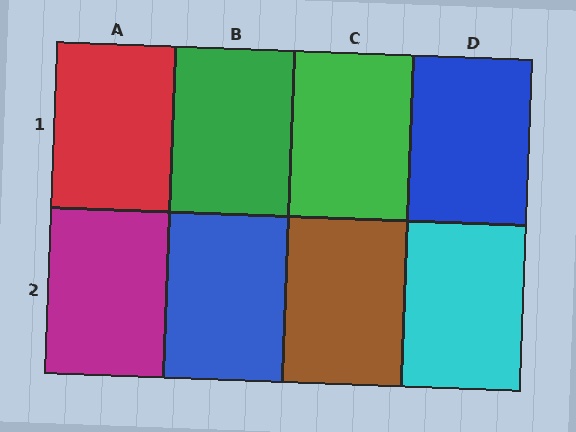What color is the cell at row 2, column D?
Cyan.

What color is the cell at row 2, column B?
Blue.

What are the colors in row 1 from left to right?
Red, green, green, blue.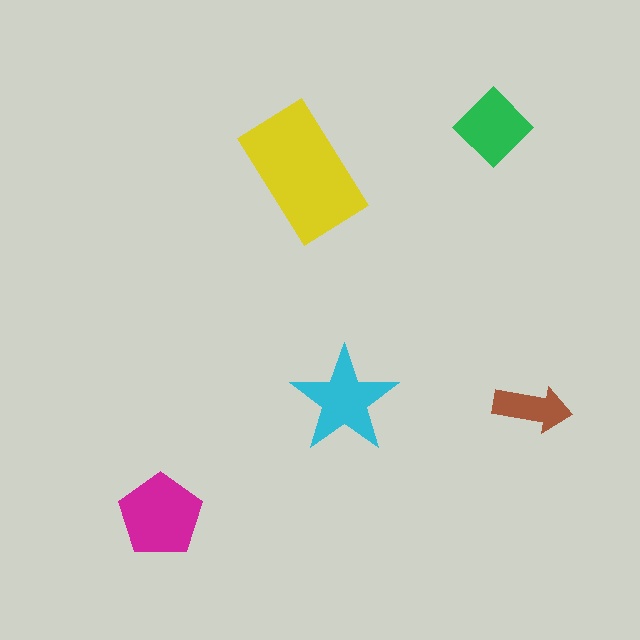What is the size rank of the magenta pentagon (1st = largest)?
2nd.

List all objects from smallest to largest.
The brown arrow, the green diamond, the cyan star, the magenta pentagon, the yellow rectangle.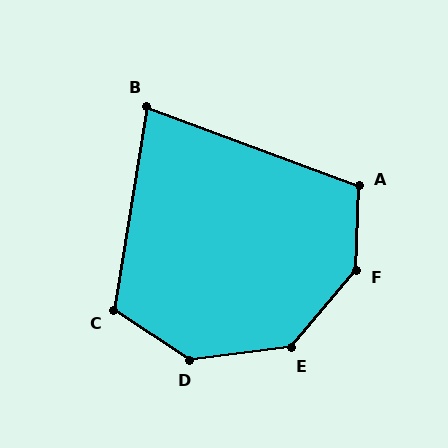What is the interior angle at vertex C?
Approximately 114 degrees (obtuse).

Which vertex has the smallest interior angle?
B, at approximately 79 degrees.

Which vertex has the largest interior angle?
F, at approximately 141 degrees.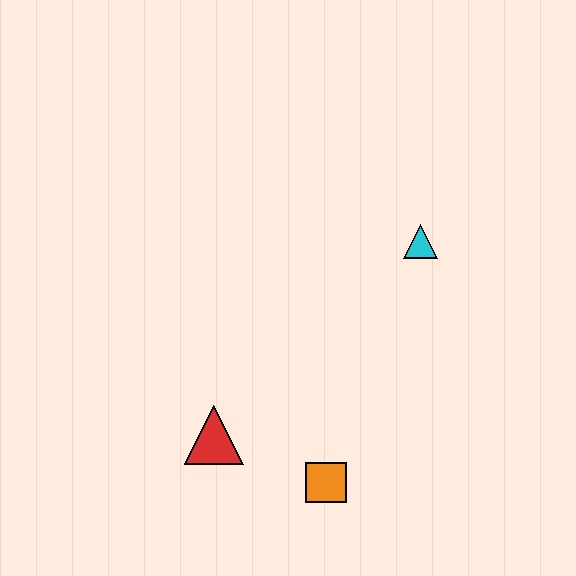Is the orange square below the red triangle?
Yes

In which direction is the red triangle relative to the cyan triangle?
The red triangle is to the left of the cyan triangle.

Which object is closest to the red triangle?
The orange square is closest to the red triangle.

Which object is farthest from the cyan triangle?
The red triangle is farthest from the cyan triangle.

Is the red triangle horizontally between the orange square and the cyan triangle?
No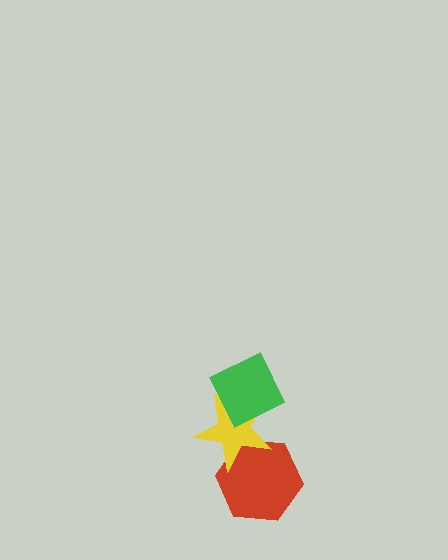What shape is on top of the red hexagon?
The yellow star is on top of the red hexagon.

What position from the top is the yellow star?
The yellow star is 2nd from the top.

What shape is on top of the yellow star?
The green diamond is on top of the yellow star.